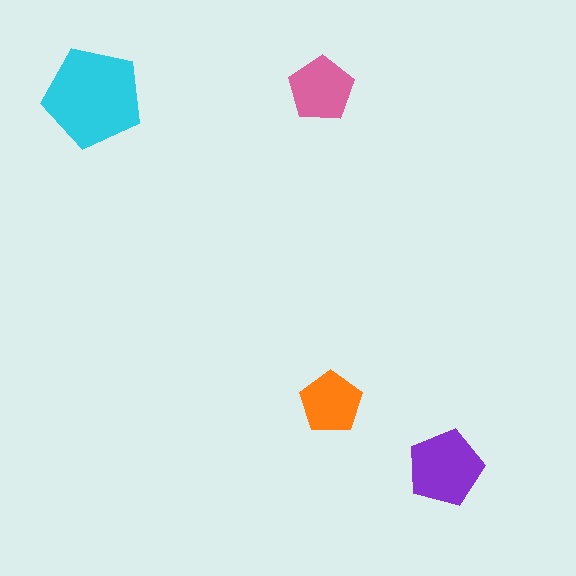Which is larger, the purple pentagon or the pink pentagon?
The purple one.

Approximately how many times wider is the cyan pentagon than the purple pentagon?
About 1.5 times wider.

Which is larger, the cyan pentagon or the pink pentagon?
The cyan one.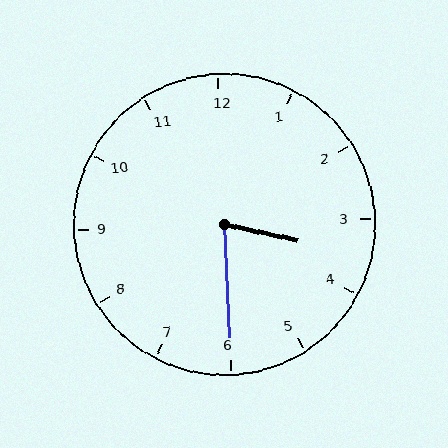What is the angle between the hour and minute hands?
Approximately 75 degrees.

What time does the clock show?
3:30.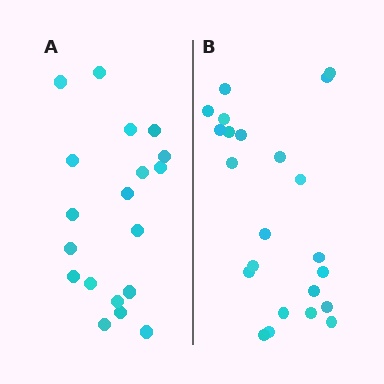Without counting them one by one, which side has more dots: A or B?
Region B (the right region) has more dots.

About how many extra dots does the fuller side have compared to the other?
Region B has about 4 more dots than region A.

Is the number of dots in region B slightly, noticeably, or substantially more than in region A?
Region B has only slightly more — the two regions are fairly close. The ratio is roughly 1.2 to 1.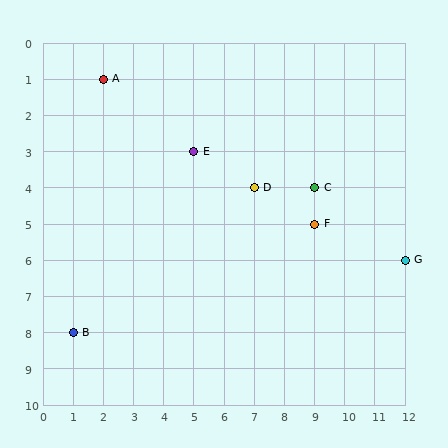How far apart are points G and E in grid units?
Points G and E are 7 columns and 3 rows apart (about 7.6 grid units diagonally).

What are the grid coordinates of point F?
Point F is at grid coordinates (9, 5).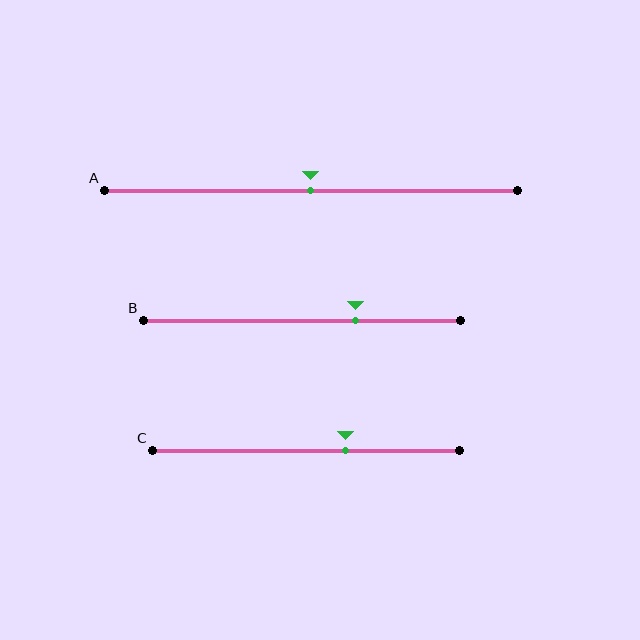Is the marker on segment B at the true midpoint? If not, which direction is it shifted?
No, the marker on segment B is shifted to the right by about 17% of the segment length.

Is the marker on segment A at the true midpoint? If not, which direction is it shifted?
Yes, the marker on segment A is at the true midpoint.